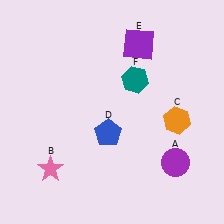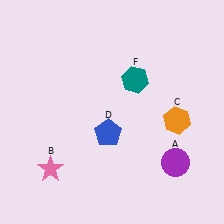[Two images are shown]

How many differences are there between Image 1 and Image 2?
There is 1 difference between the two images.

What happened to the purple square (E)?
The purple square (E) was removed in Image 2. It was in the top-right area of Image 1.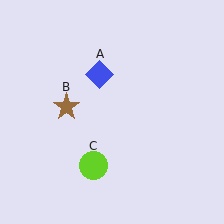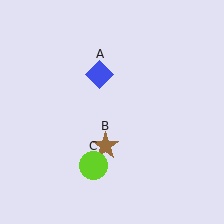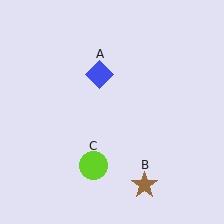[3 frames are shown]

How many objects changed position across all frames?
1 object changed position: brown star (object B).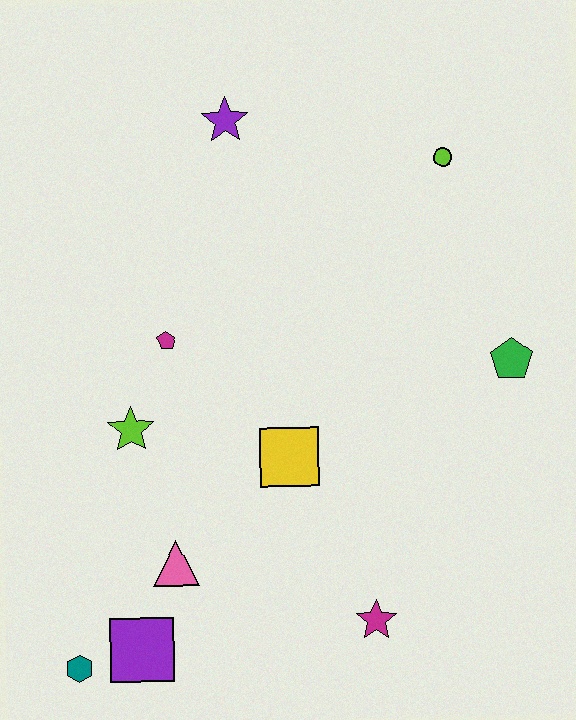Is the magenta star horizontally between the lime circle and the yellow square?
Yes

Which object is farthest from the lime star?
The lime circle is farthest from the lime star.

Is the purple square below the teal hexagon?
No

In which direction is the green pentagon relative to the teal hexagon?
The green pentagon is to the right of the teal hexagon.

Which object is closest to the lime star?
The magenta pentagon is closest to the lime star.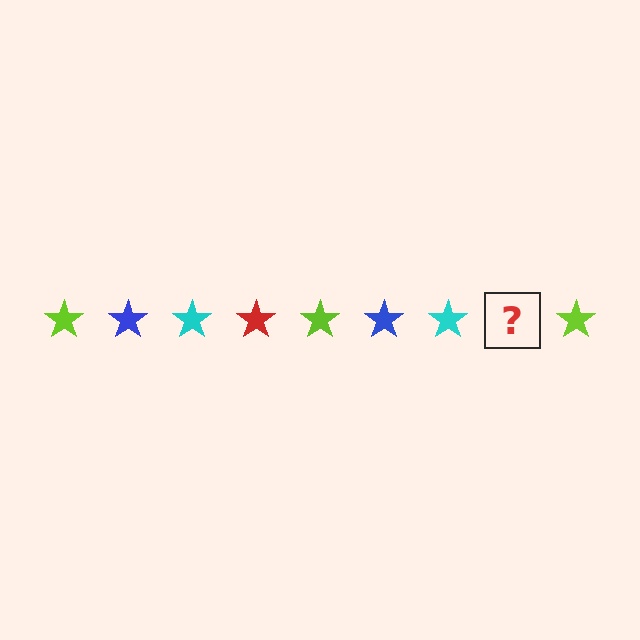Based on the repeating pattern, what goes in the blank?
The blank should be a red star.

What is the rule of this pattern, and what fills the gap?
The rule is that the pattern cycles through lime, blue, cyan, red stars. The gap should be filled with a red star.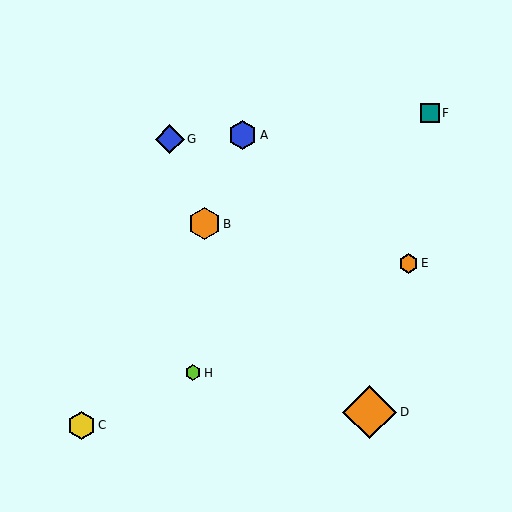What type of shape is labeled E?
Shape E is an orange hexagon.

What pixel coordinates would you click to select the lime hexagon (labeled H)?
Click at (193, 373) to select the lime hexagon H.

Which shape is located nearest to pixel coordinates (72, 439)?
The yellow hexagon (labeled C) at (82, 425) is nearest to that location.